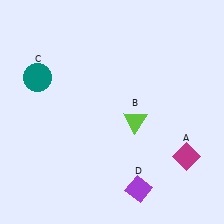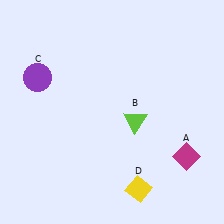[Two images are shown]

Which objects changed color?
C changed from teal to purple. D changed from purple to yellow.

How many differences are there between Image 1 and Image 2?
There are 2 differences between the two images.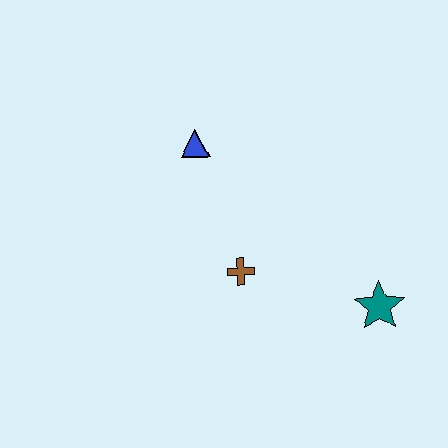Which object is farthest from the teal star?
The blue triangle is farthest from the teal star.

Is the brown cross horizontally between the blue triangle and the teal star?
Yes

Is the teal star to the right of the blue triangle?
Yes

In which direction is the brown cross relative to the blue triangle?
The brown cross is below the blue triangle.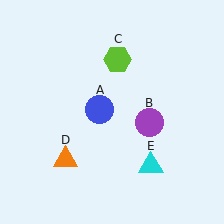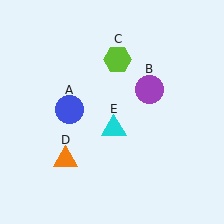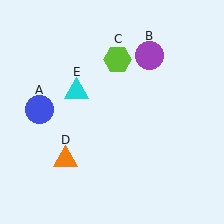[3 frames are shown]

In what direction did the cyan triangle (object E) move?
The cyan triangle (object E) moved up and to the left.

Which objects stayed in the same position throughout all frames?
Lime hexagon (object C) and orange triangle (object D) remained stationary.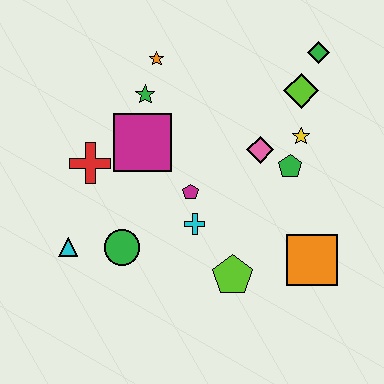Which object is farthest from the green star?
The orange square is farthest from the green star.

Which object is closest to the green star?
The orange star is closest to the green star.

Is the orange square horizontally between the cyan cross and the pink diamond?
No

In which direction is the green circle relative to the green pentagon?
The green circle is to the left of the green pentagon.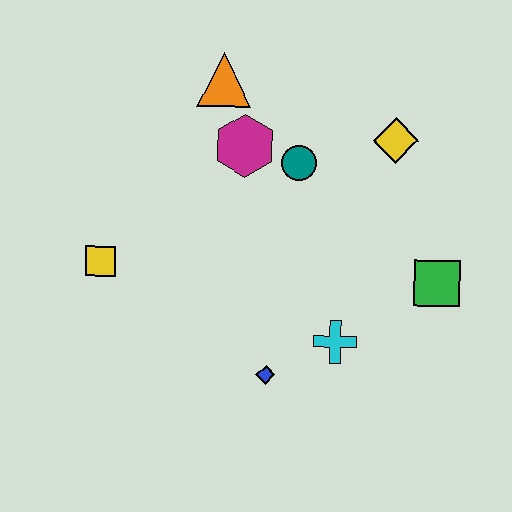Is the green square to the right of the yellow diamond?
Yes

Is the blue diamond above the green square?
No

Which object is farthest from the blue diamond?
The orange triangle is farthest from the blue diamond.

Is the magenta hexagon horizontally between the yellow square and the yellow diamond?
Yes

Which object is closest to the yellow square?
The magenta hexagon is closest to the yellow square.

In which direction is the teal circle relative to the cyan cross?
The teal circle is above the cyan cross.